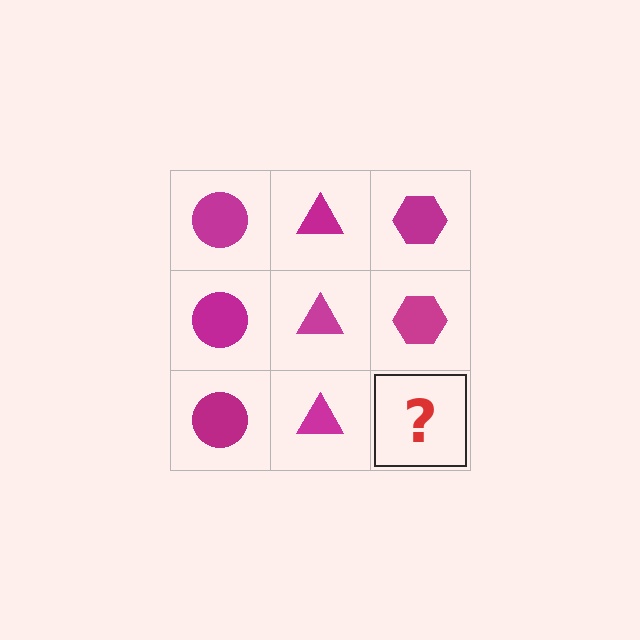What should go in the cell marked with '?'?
The missing cell should contain a magenta hexagon.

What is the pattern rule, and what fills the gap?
The rule is that each column has a consistent shape. The gap should be filled with a magenta hexagon.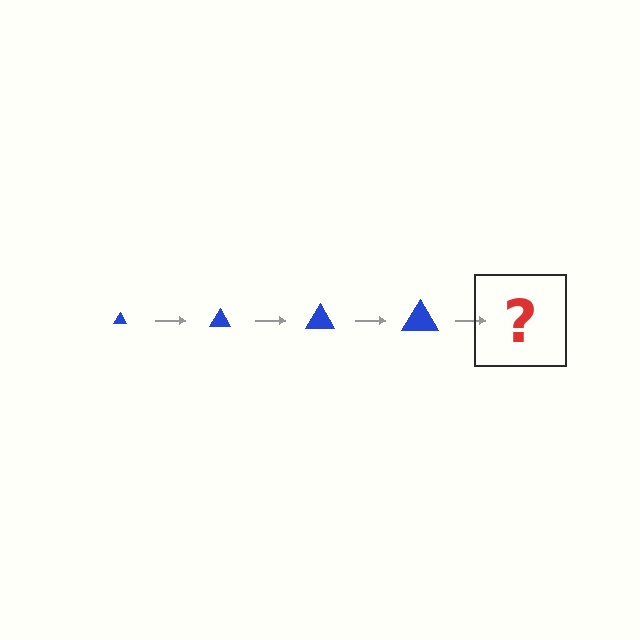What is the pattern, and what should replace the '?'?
The pattern is that the triangle gets progressively larger each step. The '?' should be a blue triangle, larger than the previous one.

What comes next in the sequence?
The next element should be a blue triangle, larger than the previous one.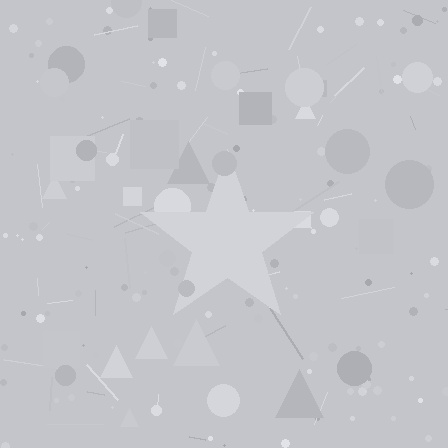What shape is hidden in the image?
A star is hidden in the image.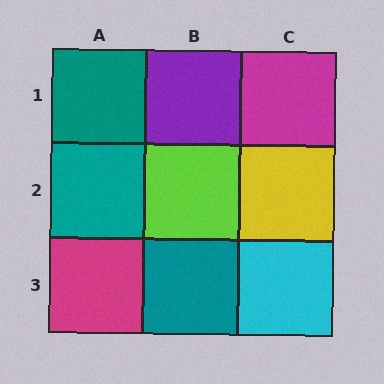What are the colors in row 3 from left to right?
Magenta, teal, cyan.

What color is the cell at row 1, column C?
Magenta.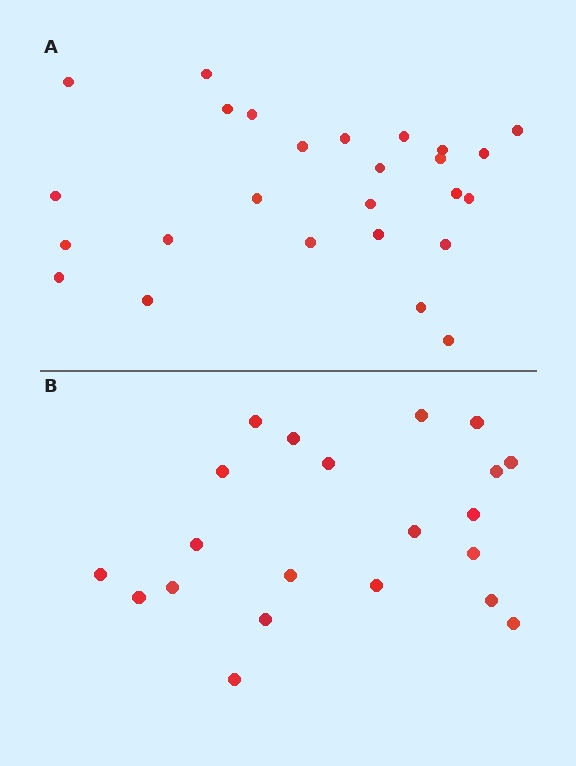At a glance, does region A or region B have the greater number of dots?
Region A (the top region) has more dots.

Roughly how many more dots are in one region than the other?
Region A has about 5 more dots than region B.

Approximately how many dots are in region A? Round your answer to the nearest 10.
About 30 dots. (The exact count is 26, which rounds to 30.)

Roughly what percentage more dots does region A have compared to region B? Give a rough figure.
About 25% more.